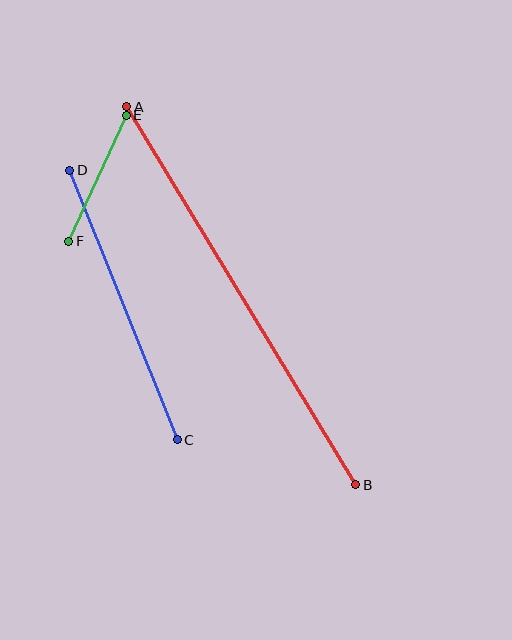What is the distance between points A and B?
The distance is approximately 442 pixels.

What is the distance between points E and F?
The distance is approximately 139 pixels.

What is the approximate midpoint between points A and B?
The midpoint is at approximately (241, 296) pixels.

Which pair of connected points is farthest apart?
Points A and B are farthest apart.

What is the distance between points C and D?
The distance is approximately 290 pixels.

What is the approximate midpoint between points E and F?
The midpoint is at approximately (97, 178) pixels.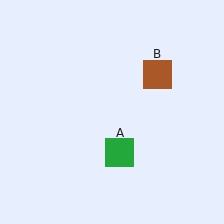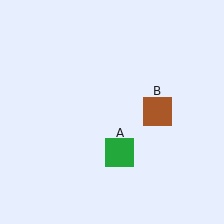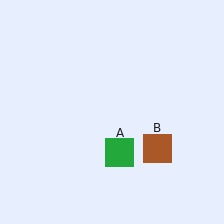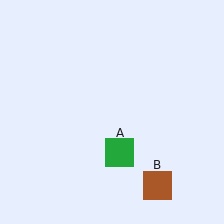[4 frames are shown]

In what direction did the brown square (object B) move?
The brown square (object B) moved down.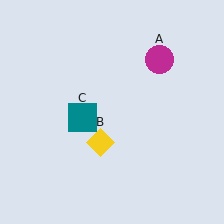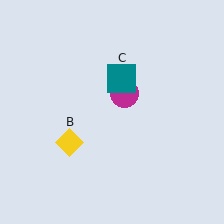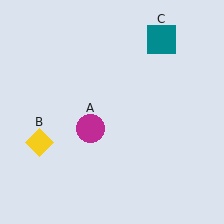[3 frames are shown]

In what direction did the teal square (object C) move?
The teal square (object C) moved up and to the right.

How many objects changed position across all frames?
3 objects changed position: magenta circle (object A), yellow diamond (object B), teal square (object C).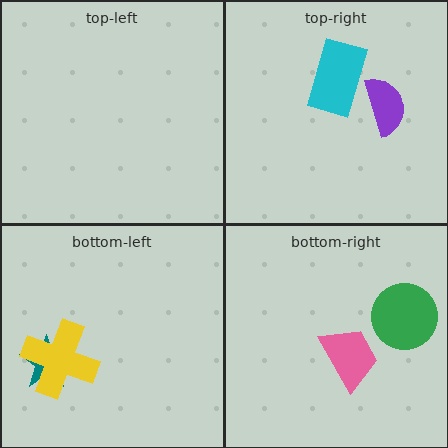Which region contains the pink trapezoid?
The bottom-right region.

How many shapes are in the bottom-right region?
2.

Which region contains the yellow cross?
The bottom-left region.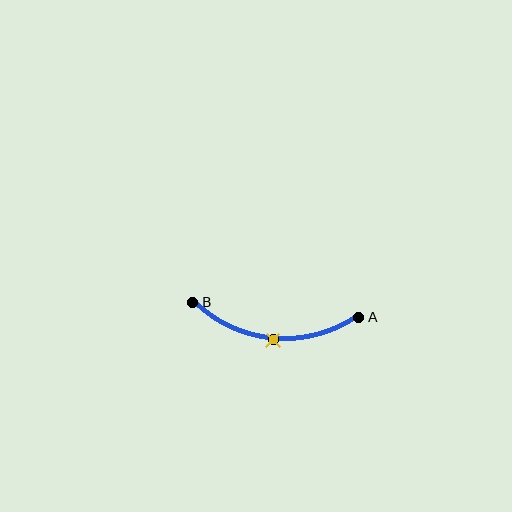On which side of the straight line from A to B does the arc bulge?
The arc bulges below the straight line connecting A and B.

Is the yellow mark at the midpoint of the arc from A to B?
Yes. The yellow mark lies on the arc at equal arc-length from both A and B — it is the arc midpoint.